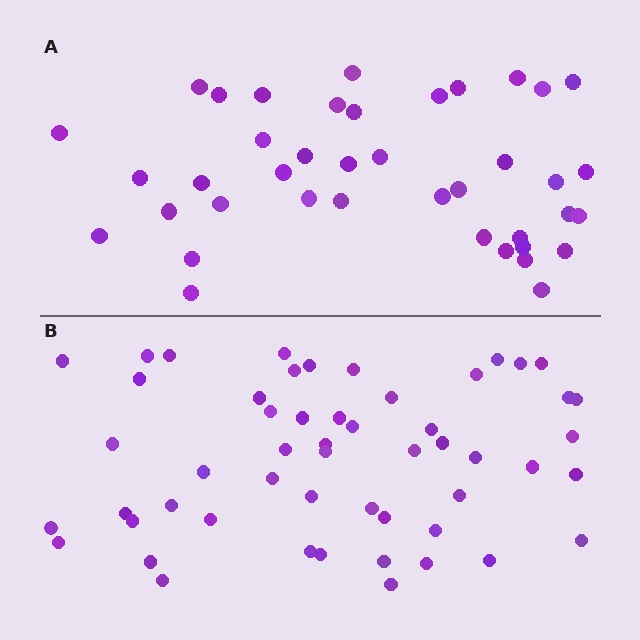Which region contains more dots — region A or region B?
Region B (the bottom region) has more dots.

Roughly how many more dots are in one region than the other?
Region B has approximately 15 more dots than region A.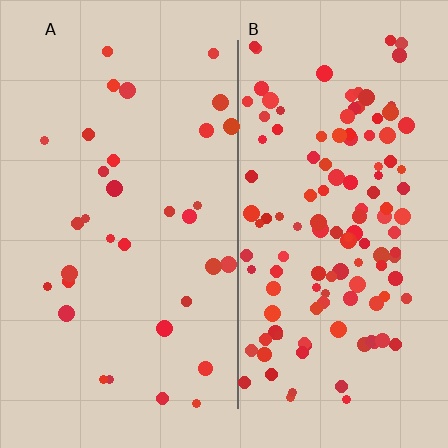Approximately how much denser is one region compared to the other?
Approximately 3.9× — region B over region A.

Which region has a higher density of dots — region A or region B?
B (the right).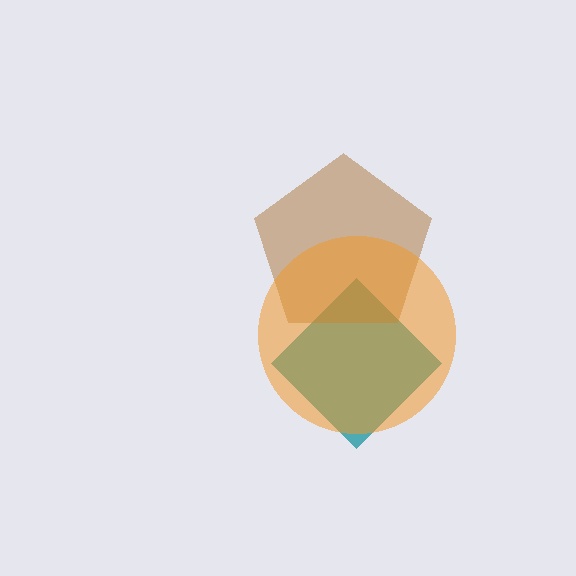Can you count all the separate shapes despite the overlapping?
Yes, there are 3 separate shapes.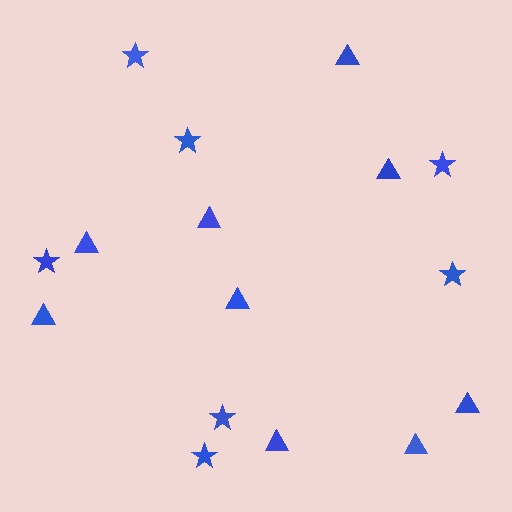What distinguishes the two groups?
There are 2 groups: one group of stars (7) and one group of triangles (9).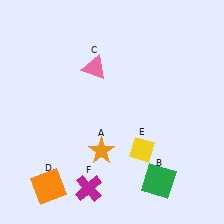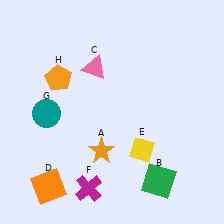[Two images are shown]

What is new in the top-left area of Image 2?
An orange pentagon (H) was added in the top-left area of Image 2.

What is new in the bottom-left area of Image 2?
A teal circle (G) was added in the bottom-left area of Image 2.